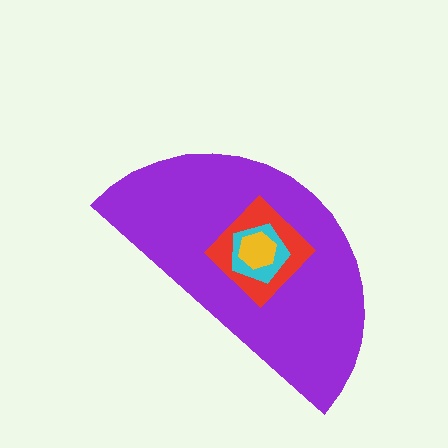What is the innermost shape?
The yellow hexagon.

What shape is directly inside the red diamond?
The cyan pentagon.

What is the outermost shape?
The purple semicircle.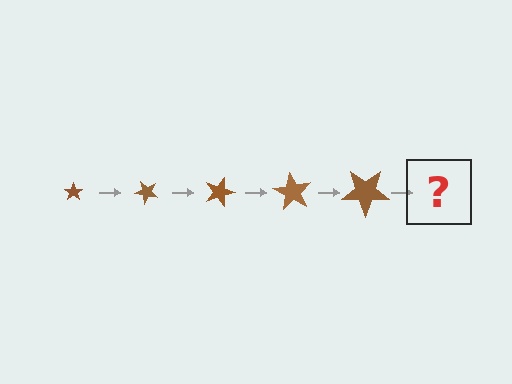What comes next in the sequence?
The next element should be a star, larger than the previous one and rotated 225 degrees from the start.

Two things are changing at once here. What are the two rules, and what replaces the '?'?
The two rules are that the star grows larger each step and it rotates 45 degrees each step. The '?' should be a star, larger than the previous one and rotated 225 degrees from the start.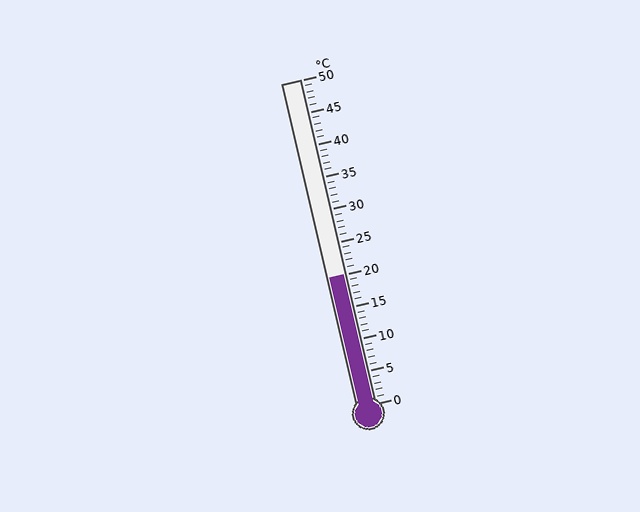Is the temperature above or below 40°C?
The temperature is below 40°C.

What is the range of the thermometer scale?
The thermometer scale ranges from 0°C to 50°C.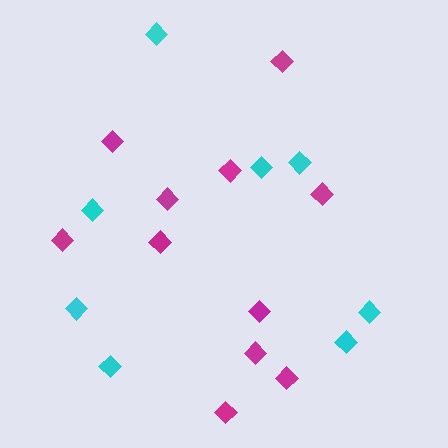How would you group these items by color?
There are 2 groups: one group of magenta diamonds (11) and one group of cyan diamonds (8).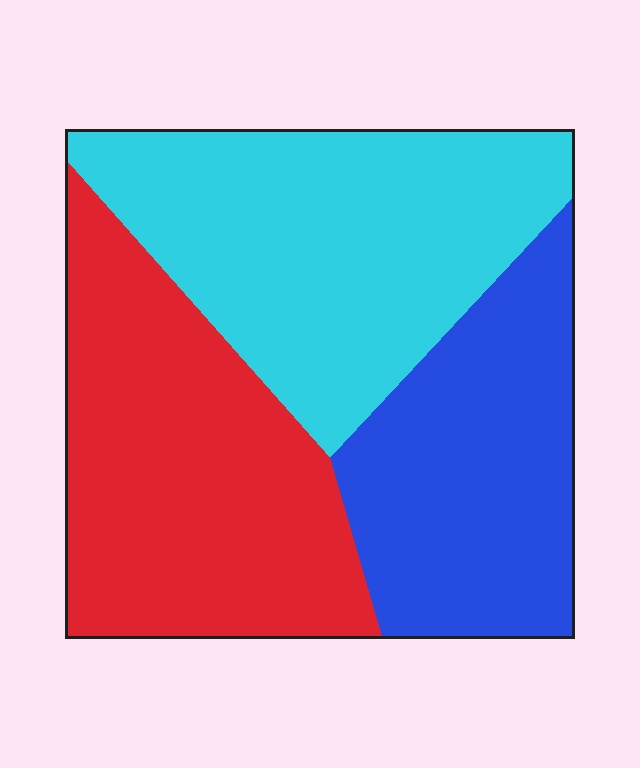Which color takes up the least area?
Blue, at roughly 30%.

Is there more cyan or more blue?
Cyan.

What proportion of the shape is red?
Red takes up about three eighths (3/8) of the shape.